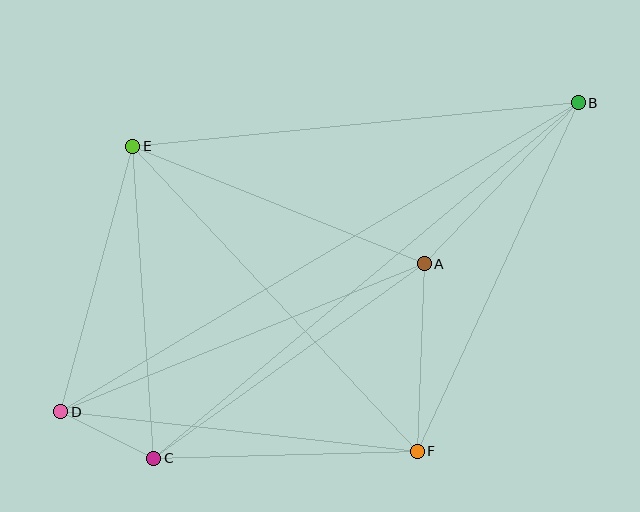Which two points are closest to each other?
Points C and D are closest to each other.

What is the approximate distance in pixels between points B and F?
The distance between B and F is approximately 384 pixels.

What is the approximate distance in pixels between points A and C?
The distance between A and C is approximately 333 pixels.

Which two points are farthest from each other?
Points B and D are farthest from each other.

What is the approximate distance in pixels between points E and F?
The distance between E and F is approximately 417 pixels.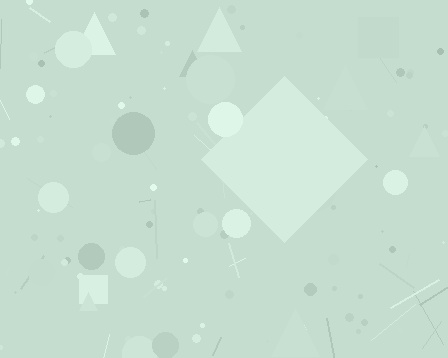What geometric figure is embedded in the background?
A diamond is embedded in the background.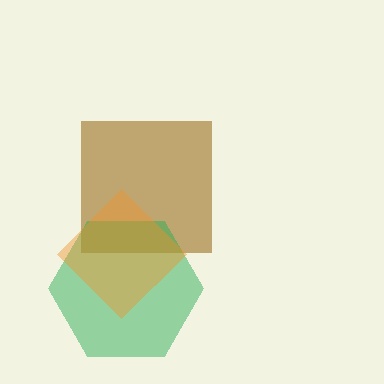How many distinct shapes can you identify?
There are 3 distinct shapes: a brown square, a green hexagon, an orange diamond.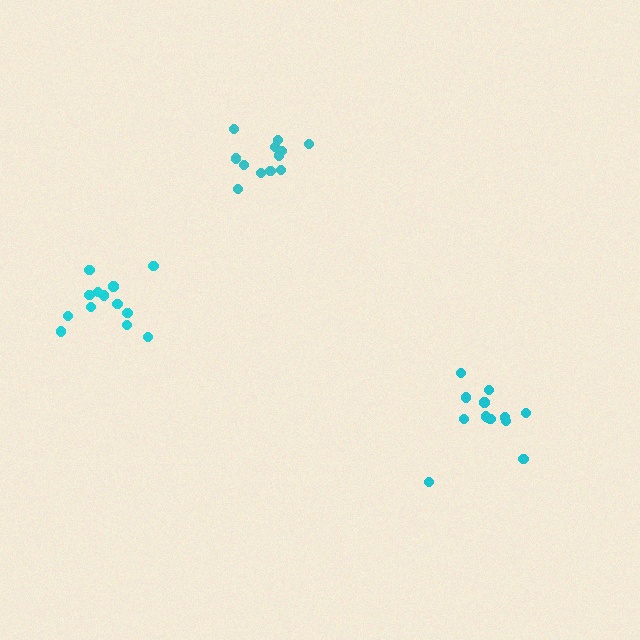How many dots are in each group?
Group 1: 12 dots, Group 2: 13 dots, Group 3: 13 dots (38 total).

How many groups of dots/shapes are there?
There are 3 groups.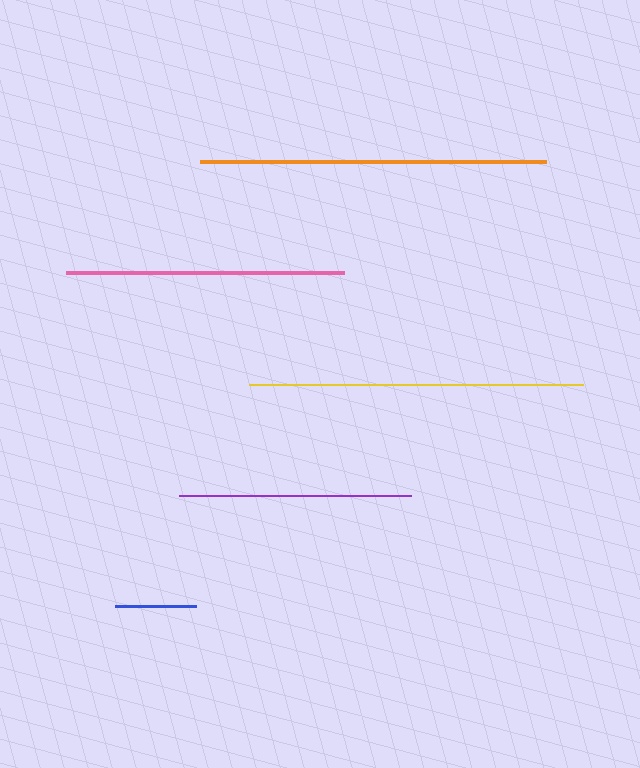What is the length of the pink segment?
The pink segment is approximately 278 pixels long.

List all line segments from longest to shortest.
From longest to shortest: orange, yellow, pink, purple, blue.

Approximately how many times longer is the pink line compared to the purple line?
The pink line is approximately 1.2 times the length of the purple line.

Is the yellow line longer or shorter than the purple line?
The yellow line is longer than the purple line.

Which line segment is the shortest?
The blue line is the shortest at approximately 81 pixels.